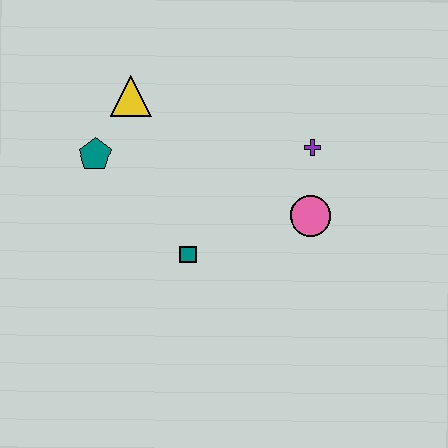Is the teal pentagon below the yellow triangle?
Yes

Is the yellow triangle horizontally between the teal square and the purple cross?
No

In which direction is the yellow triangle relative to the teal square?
The yellow triangle is above the teal square.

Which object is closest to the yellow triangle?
The teal pentagon is closest to the yellow triangle.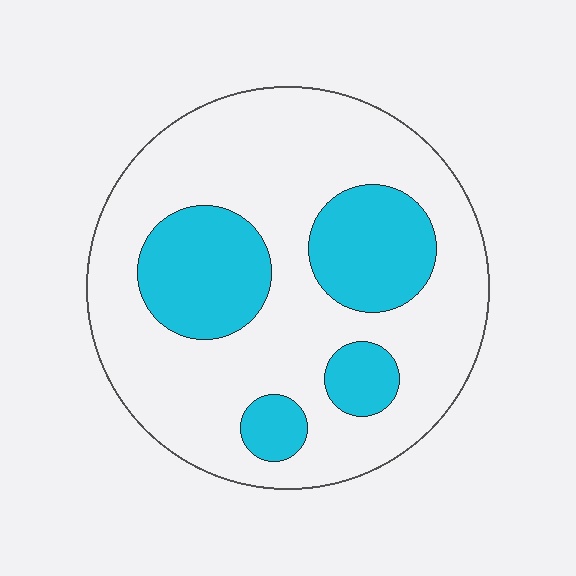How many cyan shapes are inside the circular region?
4.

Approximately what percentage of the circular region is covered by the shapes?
Approximately 30%.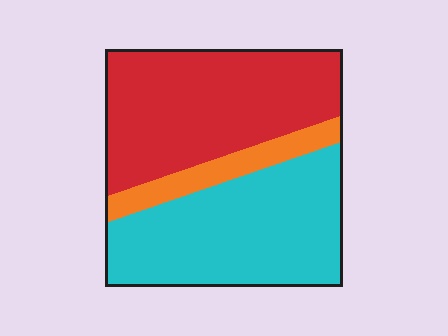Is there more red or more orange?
Red.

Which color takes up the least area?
Orange, at roughly 10%.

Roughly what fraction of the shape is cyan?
Cyan covers around 45% of the shape.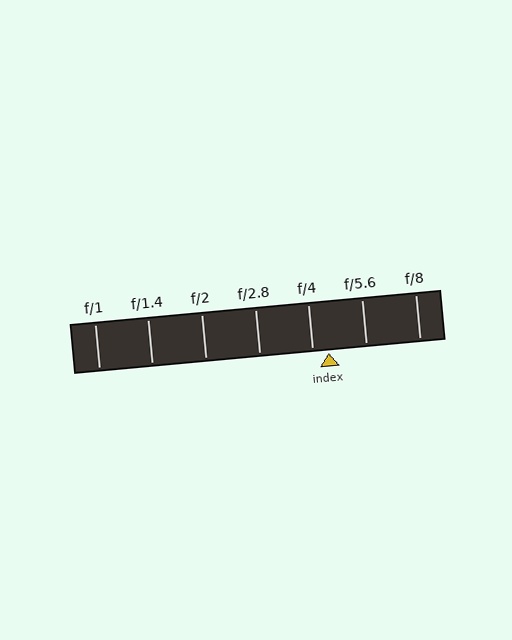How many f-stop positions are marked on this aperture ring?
There are 7 f-stop positions marked.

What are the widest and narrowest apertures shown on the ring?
The widest aperture shown is f/1 and the narrowest is f/8.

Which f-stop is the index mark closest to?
The index mark is closest to f/4.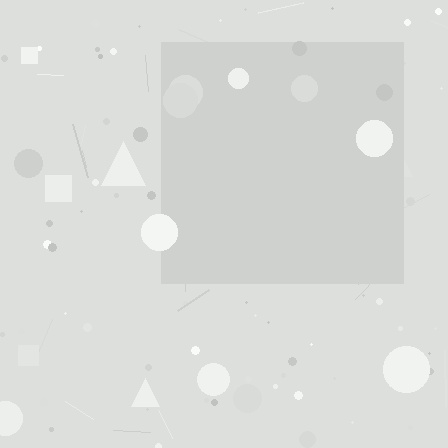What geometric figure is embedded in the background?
A square is embedded in the background.